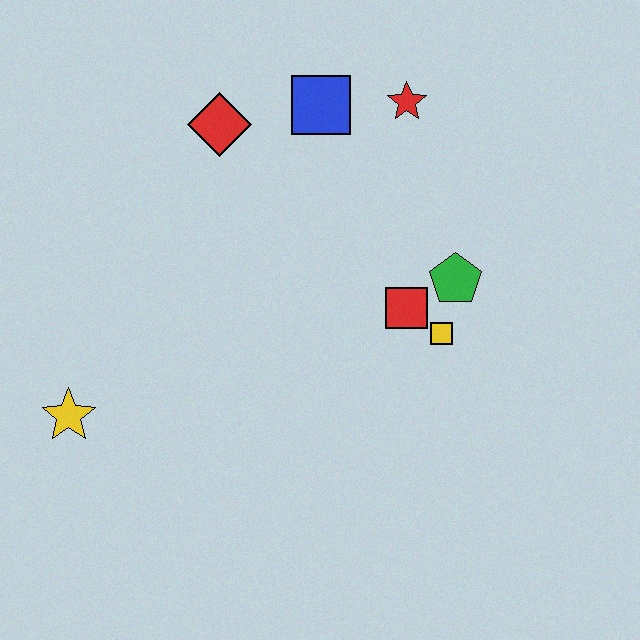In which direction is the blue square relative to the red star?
The blue square is to the left of the red star.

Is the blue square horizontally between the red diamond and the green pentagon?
Yes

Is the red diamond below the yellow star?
No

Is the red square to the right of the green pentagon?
No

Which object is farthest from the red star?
The yellow star is farthest from the red star.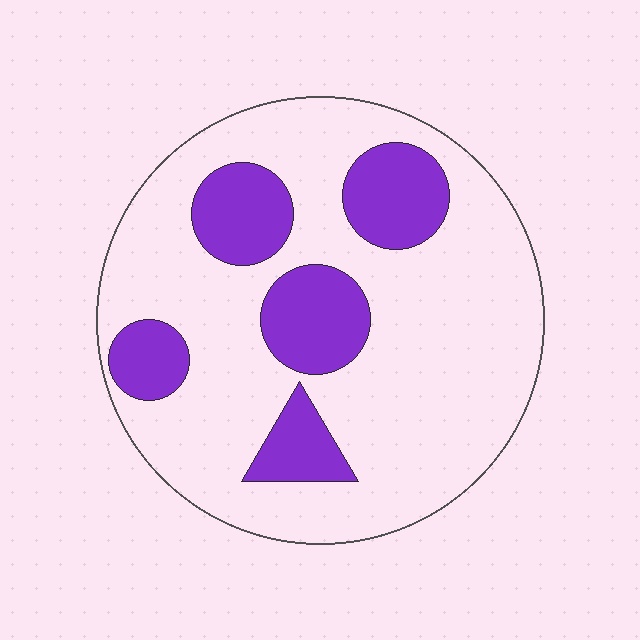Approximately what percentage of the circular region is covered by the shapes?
Approximately 25%.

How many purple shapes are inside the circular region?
5.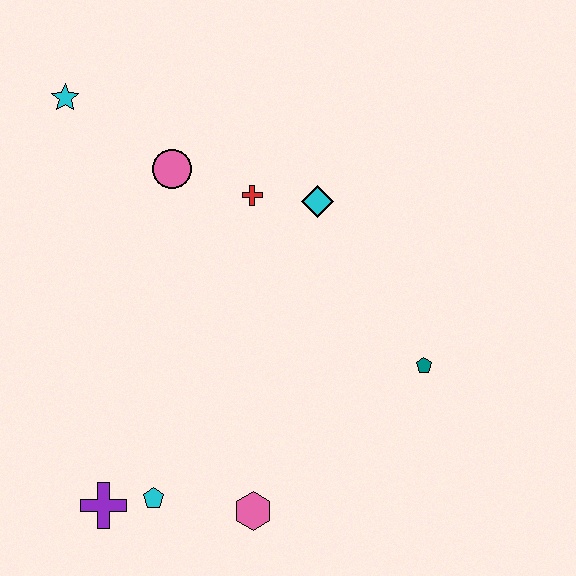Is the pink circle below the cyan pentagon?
No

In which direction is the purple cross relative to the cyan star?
The purple cross is below the cyan star.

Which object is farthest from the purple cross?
The cyan star is farthest from the purple cross.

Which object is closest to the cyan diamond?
The red cross is closest to the cyan diamond.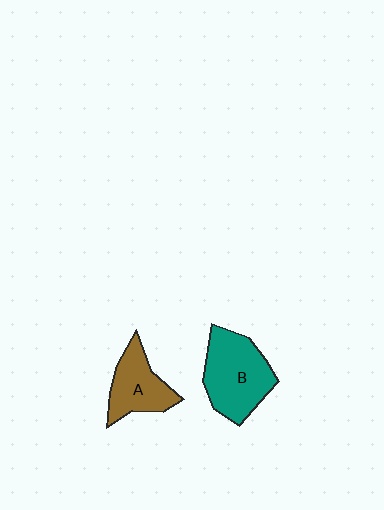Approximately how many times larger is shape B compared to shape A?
Approximately 1.4 times.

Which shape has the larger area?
Shape B (teal).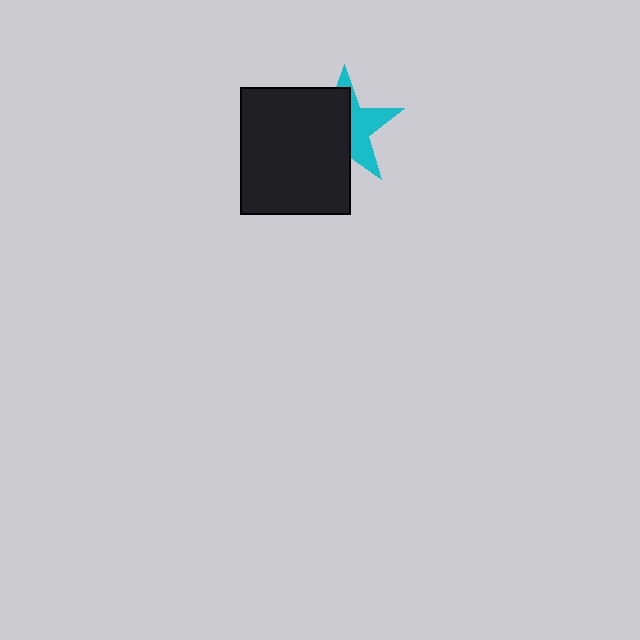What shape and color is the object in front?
The object in front is a black rectangle.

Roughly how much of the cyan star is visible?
A small part of it is visible (roughly 42%).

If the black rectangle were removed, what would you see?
You would see the complete cyan star.